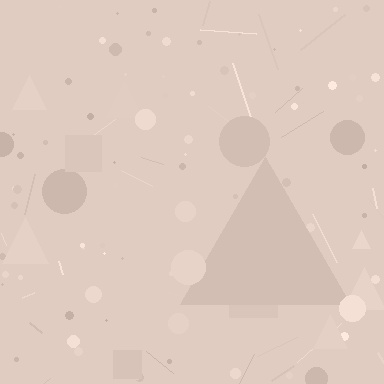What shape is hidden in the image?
A triangle is hidden in the image.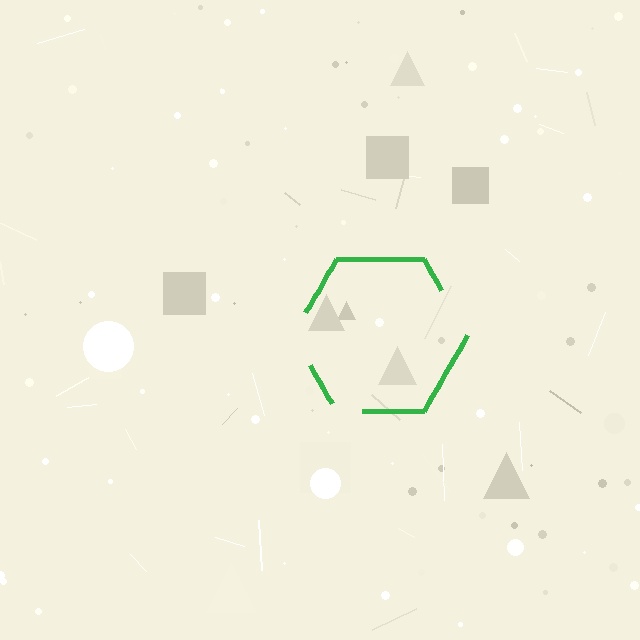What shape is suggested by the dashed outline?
The dashed outline suggests a hexagon.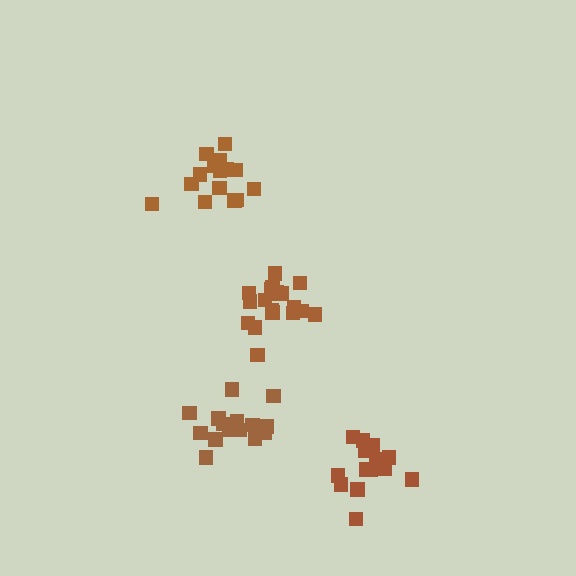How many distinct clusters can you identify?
There are 4 distinct clusters.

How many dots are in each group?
Group 1: 16 dots, Group 2: 19 dots, Group 3: 15 dots, Group 4: 15 dots (65 total).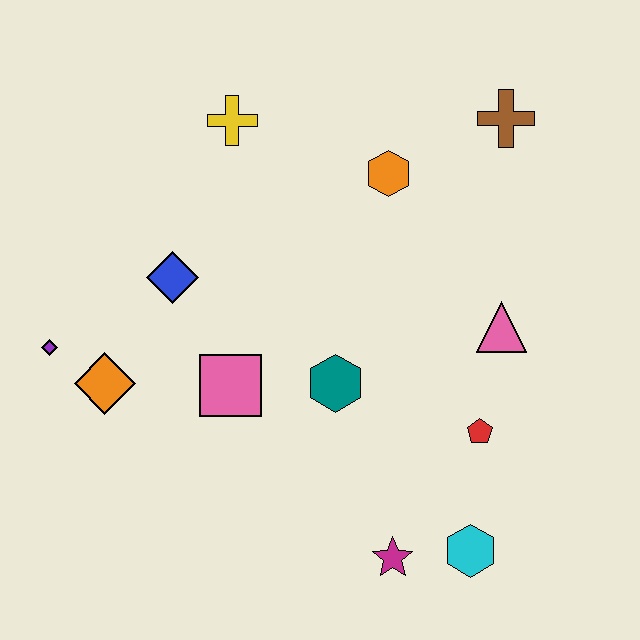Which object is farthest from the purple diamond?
The brown cross is farthest from the purple diamond.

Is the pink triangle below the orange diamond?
No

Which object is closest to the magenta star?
The cyan hexagon is closest to the magenta star.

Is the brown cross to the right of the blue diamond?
Yes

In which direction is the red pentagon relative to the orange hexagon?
The red pentagon is below the orange hexagon.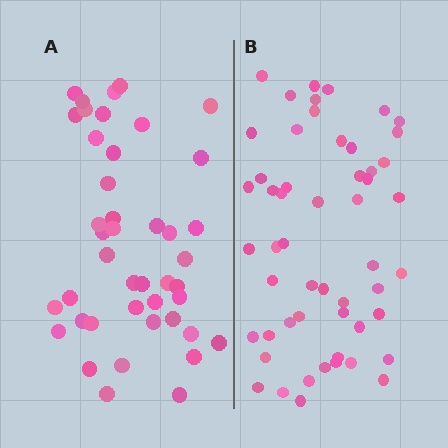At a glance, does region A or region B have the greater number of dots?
Region B (the right region) has more dots.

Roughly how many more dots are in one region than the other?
Region B has roughly 10 or so more dots than region A.